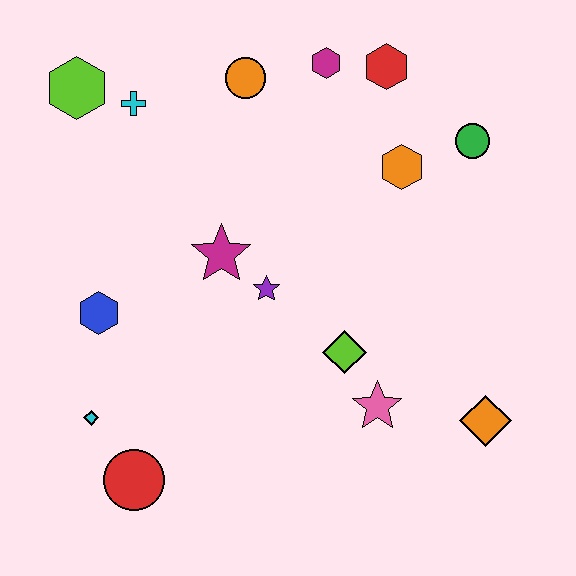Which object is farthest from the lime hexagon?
The orange diamond is farthest from the lime hexagon.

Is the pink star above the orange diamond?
Yes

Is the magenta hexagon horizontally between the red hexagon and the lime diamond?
No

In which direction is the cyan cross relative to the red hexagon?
The cyan cross is to the left of the red hexagon.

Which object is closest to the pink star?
The lime diamond is closest to the pink star.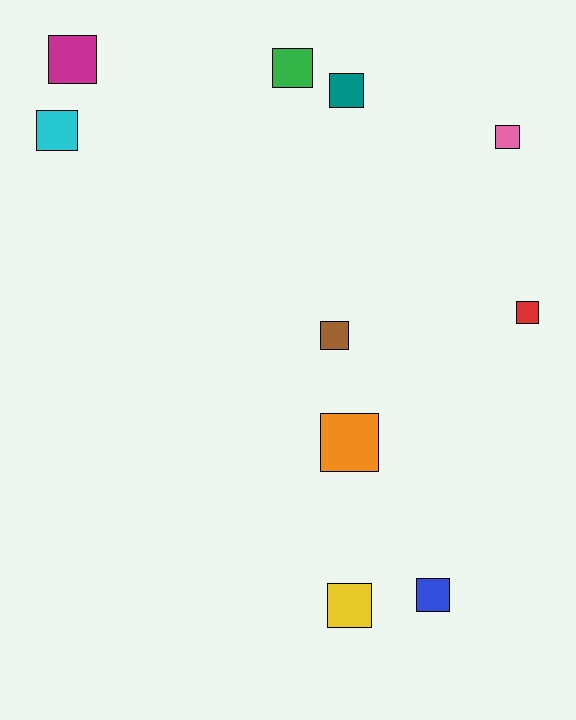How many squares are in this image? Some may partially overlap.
There are 10 squares.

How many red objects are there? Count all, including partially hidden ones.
There is 1 red object.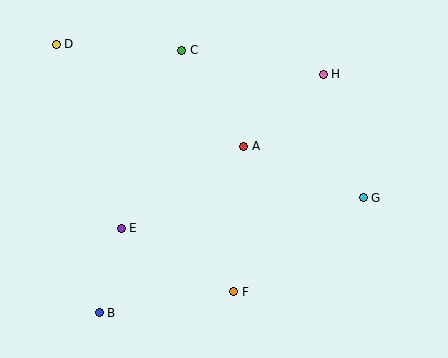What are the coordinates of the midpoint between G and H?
The midpoint between G and H is at (343, 136).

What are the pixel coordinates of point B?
Point B is at (99, 313).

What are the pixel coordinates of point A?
Point A is at (244, 146).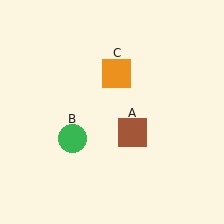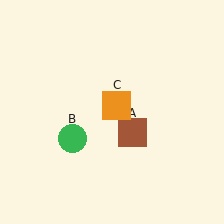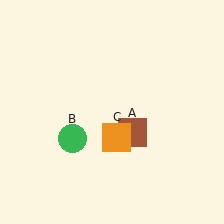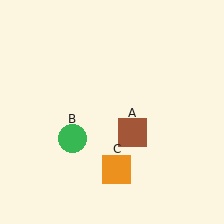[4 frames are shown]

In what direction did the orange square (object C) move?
The orange square (object C) moved down.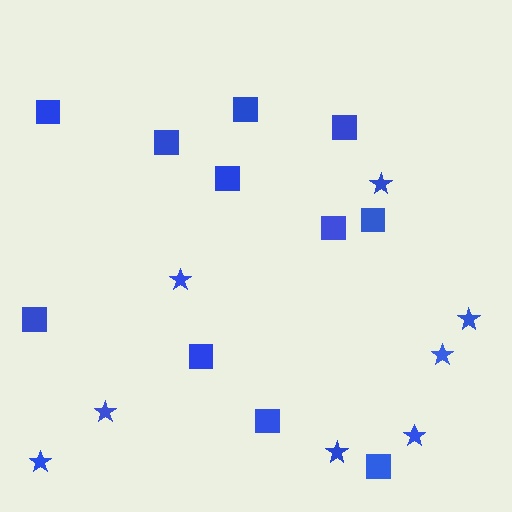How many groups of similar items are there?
There are 2 groups: one group of squares (11) and one group of stars (8).